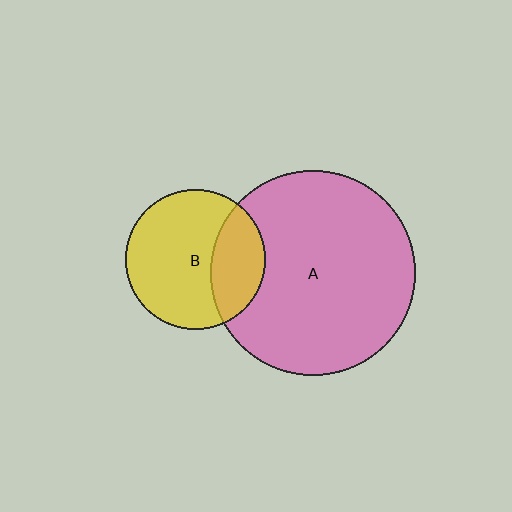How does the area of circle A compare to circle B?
Approximately 2.1 times.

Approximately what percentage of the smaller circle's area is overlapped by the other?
Approximately 30%.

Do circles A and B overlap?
Yes.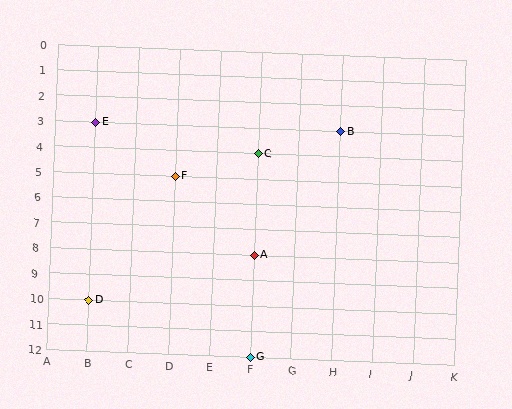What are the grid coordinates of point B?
Point B is at grid coordinates (H, 3).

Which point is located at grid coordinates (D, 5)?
Point F is at (D, 5).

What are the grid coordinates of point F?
Point F is at grid coordinates (D, 5).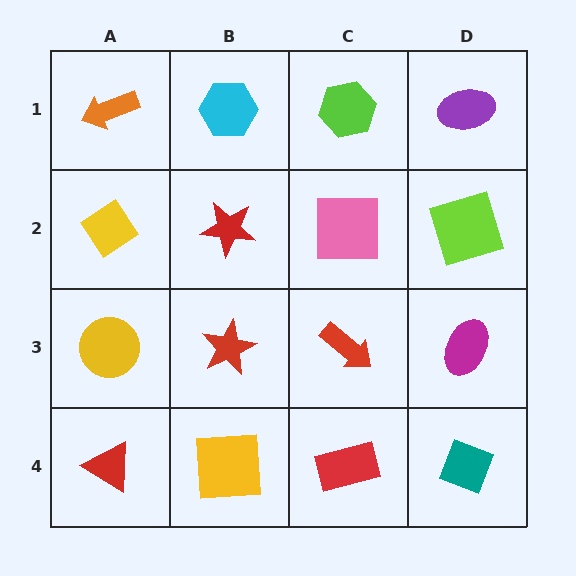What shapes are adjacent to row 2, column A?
An orange arrow (row 1, column A), a yellow circle (row 3, column A), a red star (row 2, column B).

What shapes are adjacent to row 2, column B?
A cyan hexagon (row 1, column B), a red star (row 3, column B), a yellow diamond (row 2, column A), a pink square (row 2, column C).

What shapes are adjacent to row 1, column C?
A pink square (row 2, column C), a cyan hexagon (row 1, column B), a purple ellipse (row 1, column D).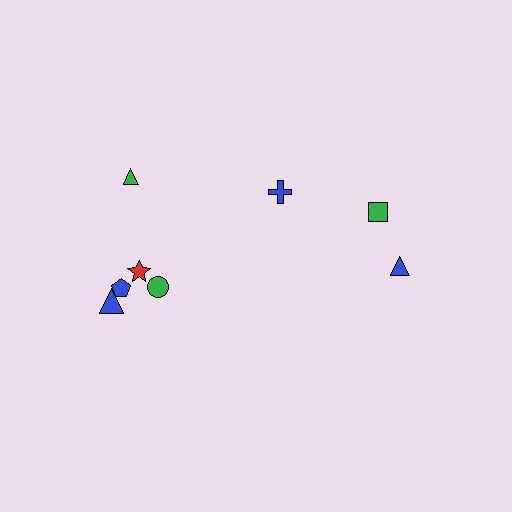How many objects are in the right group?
There are 3 objects.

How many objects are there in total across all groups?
There are 8 objects.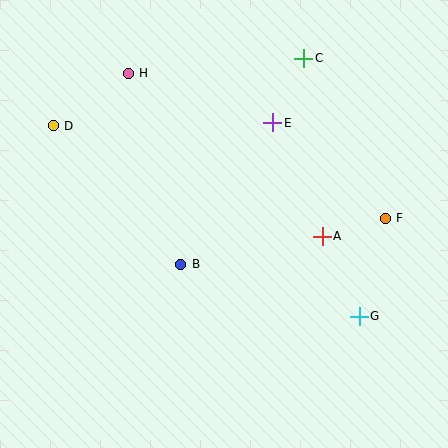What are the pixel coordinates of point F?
Point F is at (385, 218).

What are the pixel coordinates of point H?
Point H is at (128, 73).